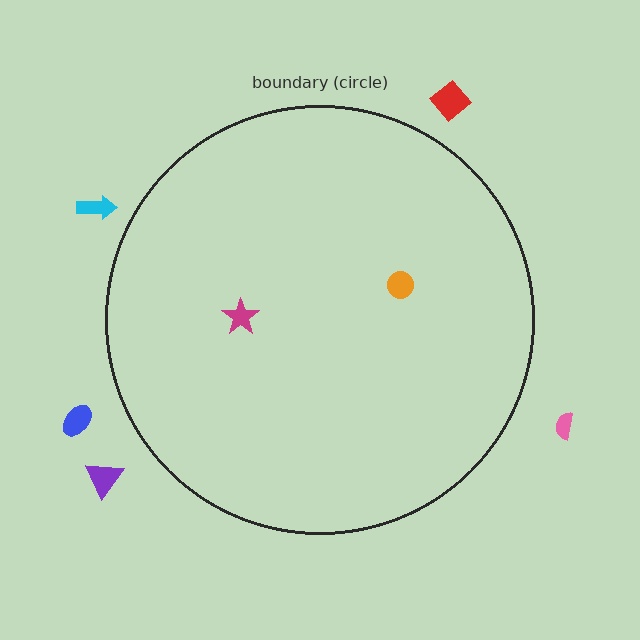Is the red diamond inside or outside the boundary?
Outside.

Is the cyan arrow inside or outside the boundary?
Outside.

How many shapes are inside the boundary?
2 inside, 5 outside.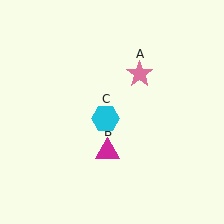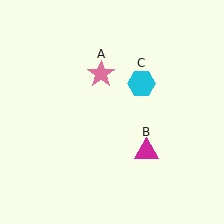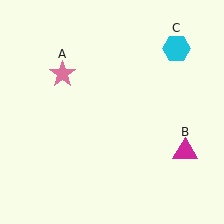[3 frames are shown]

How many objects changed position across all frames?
3 objects changed position: pink star (object A), magenta triangle (object B), cyan hexagon (object C).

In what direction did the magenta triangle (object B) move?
The magenta triangle (object B) moved right.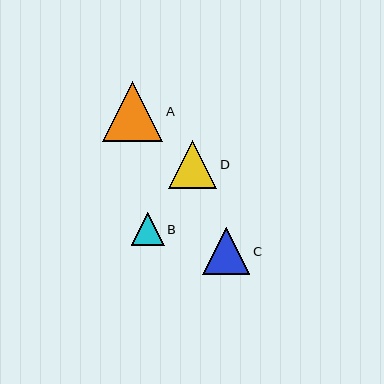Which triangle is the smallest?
Triangle B is the smallest with a size of approximately 33 pixels.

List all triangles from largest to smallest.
From largest to smallest: A, D, C, B.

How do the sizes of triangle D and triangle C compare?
Triangle D and triangle C are approximately the same size.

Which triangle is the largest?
Triangle A is the largest with a size of approximately 60 pixels.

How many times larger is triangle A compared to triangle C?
Triangle A is approximately 1.3 times the size of triangle C.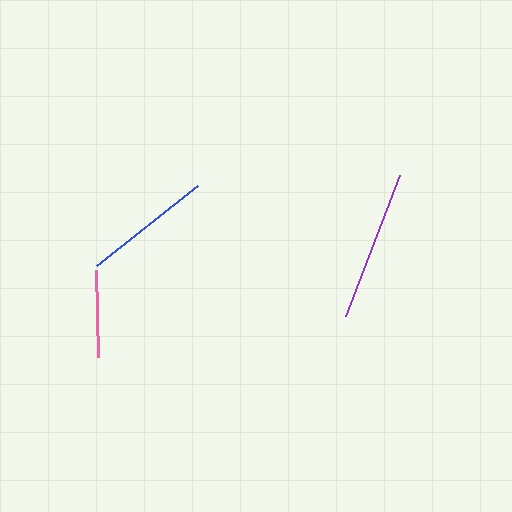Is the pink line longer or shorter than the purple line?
The purple line is longer than the pink line.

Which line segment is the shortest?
The pink line is the shortest at approximately 87 pixels.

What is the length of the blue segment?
The blue segment is approximately 129 pixels long.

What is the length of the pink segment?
The pink segment is approximately 87 pixels long.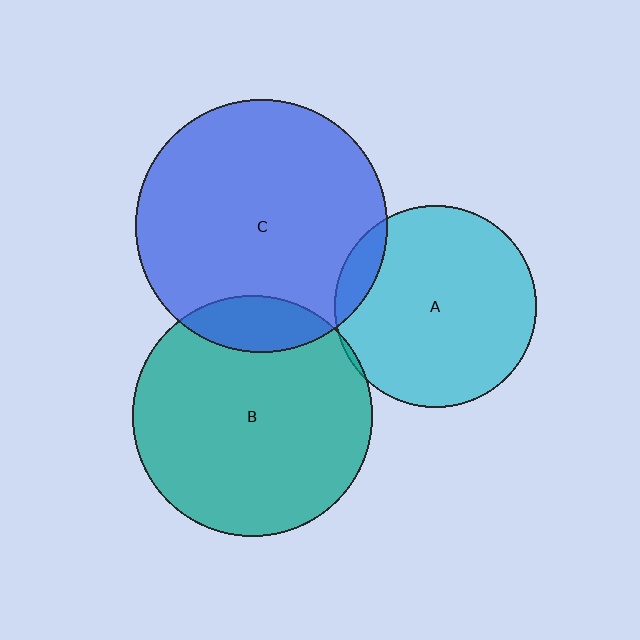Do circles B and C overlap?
Yes.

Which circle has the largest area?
Circle C (blue).